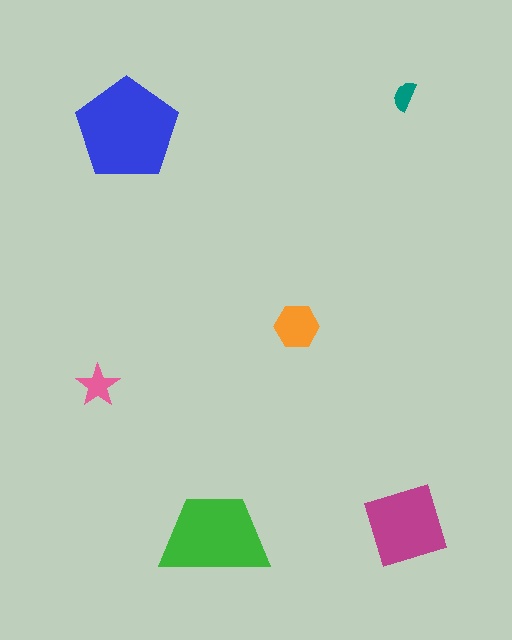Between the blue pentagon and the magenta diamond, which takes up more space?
The blue pentagon.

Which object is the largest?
The blue pentagon.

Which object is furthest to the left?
The pink star is leftmost.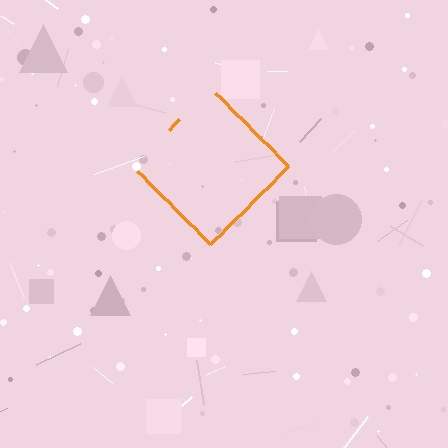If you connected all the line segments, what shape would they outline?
They would outline a diamond.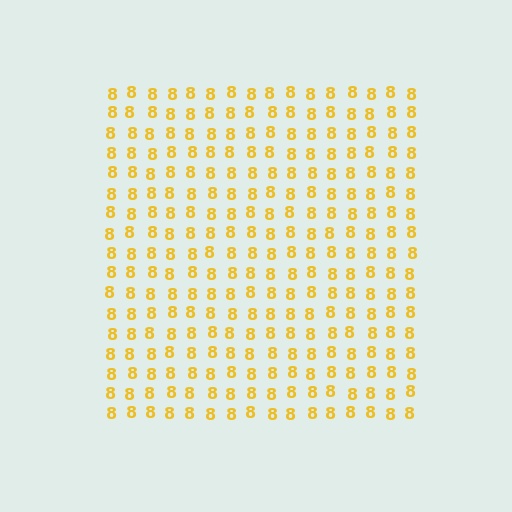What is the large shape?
The large shape is a square.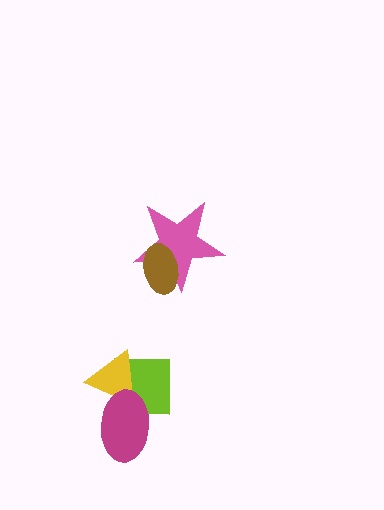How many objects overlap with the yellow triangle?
2 objects overlap with the yellow triangle.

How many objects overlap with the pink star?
1 object overlaps with the pink star.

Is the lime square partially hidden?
Yes, it is partially covered by another shape.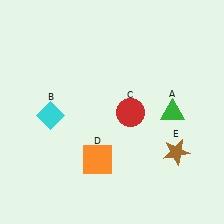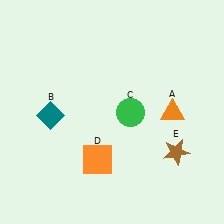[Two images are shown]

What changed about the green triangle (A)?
In Image 1, A is green. In Image 2, it changed to orange.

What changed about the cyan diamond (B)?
In Image 1, B is cyan. In Image 2, it changed to teal.